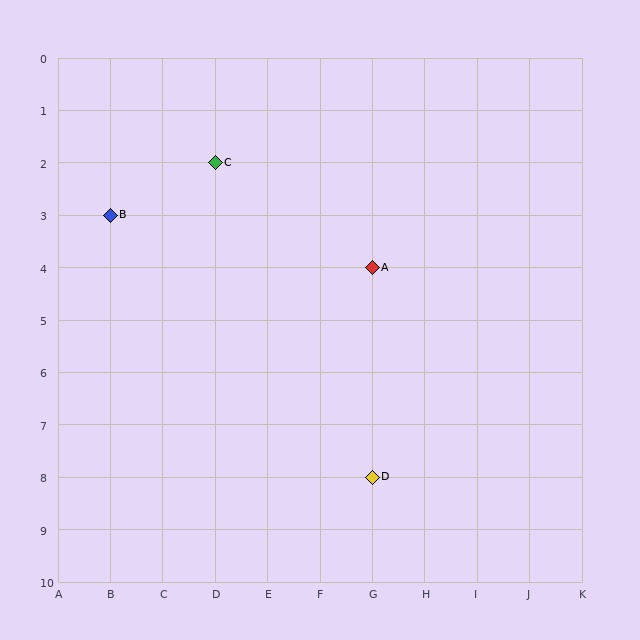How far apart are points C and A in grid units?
Points C and A are 3 columns and 2 rows apart (about 3.6 grid units diagonally).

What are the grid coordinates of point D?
Point D is at grid coordinates (G, 8).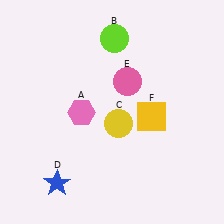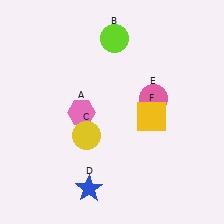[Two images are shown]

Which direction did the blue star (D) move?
The blue star (D) moved right.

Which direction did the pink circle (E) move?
The pink circle (E) moved right.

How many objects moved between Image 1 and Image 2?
3 objects moved between the two images.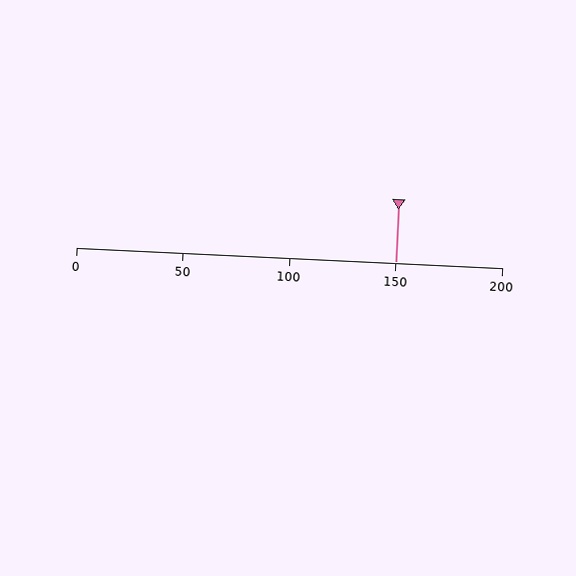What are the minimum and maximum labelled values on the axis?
The axis runs from 0 to 200.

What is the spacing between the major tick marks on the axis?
The major ticks are spaced 50 apart.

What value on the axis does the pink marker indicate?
The marker indicates approximately 150.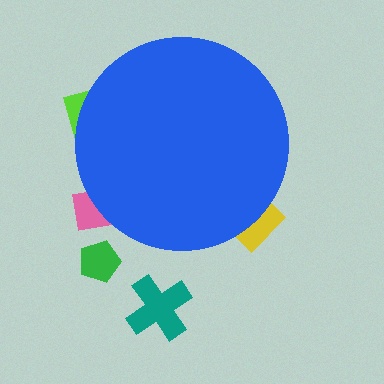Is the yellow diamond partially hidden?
Yes, the yellow diamond is partially hidden behind the blue circle.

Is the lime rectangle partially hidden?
Yes, the lime rectangle is partially hidden behind the blue circle.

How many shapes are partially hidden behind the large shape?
3 shapes are partially hidden.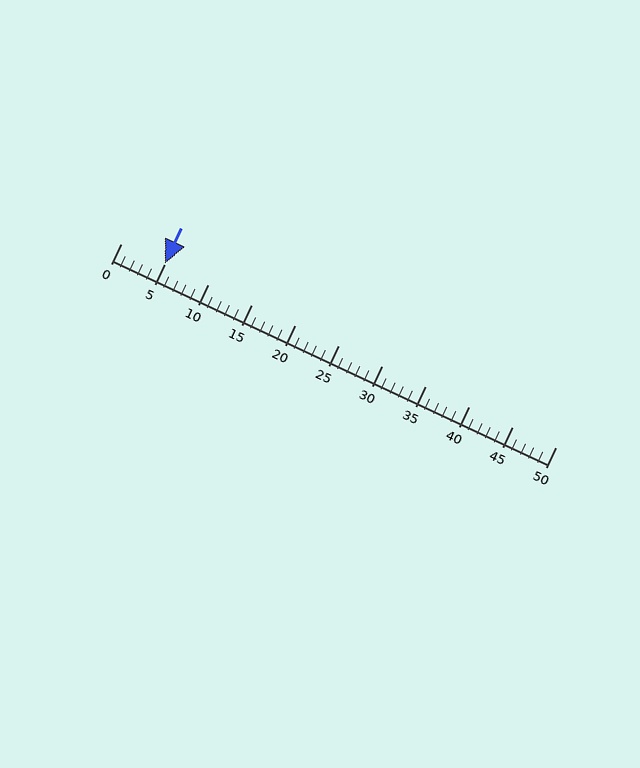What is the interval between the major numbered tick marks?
The major tick marks are spaced 5 units apart.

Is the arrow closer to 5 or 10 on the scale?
The arrow is closer to 5.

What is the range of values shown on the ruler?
The ruler shows values from 0 to 50.